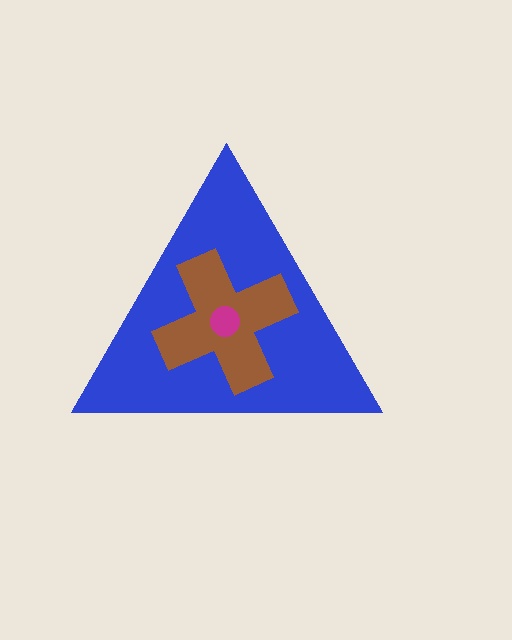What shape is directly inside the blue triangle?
The brown cross.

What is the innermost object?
The magenta circle.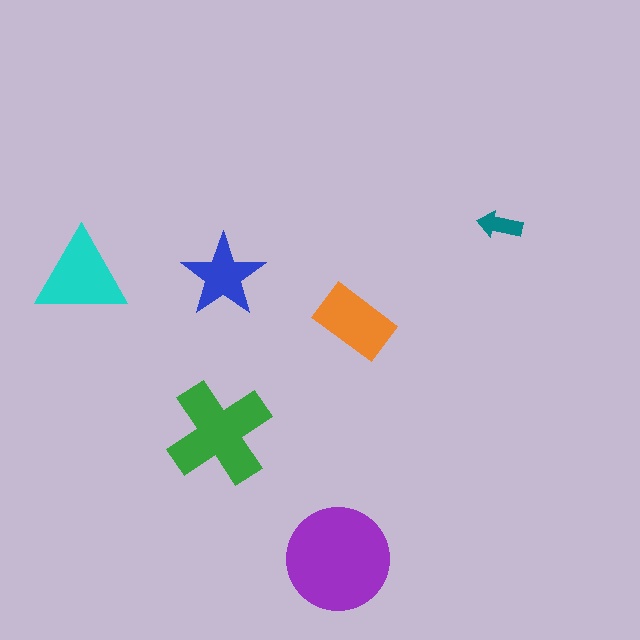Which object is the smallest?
The teal arrow.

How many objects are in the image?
There are 6 objects in the image.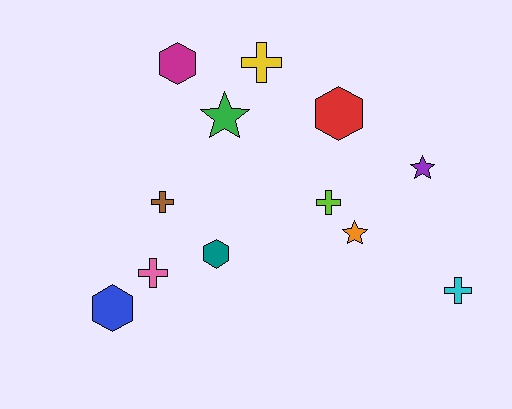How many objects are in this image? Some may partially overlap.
There are 12 objects.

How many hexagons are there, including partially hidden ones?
There are 4 hexagons.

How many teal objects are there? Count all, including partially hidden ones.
There is 1 teal object.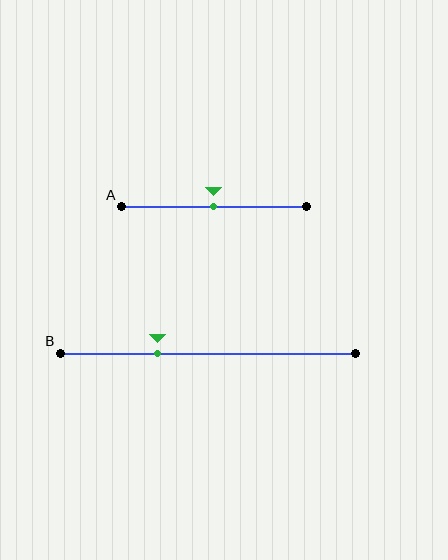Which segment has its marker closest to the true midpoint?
Segment A has its marker closest to the true midpoint.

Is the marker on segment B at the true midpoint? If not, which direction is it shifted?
No, the marker on segment B is shifted to the left by about 17% of the segment length.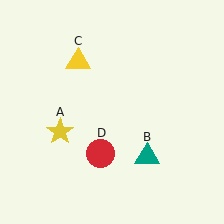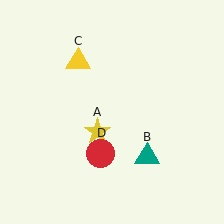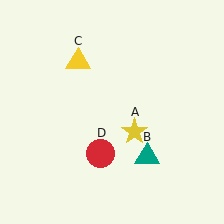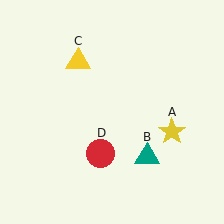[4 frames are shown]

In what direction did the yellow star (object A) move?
The yellow star (object A) moved right.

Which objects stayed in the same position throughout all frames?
Teal triangle (object B) and yellow triangle (object C) and red circle (object D) remained stationary.